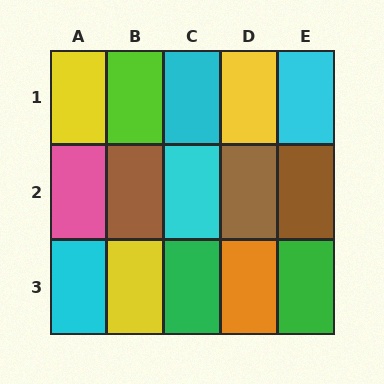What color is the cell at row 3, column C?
Green.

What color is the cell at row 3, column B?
Yellow.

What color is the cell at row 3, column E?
Green.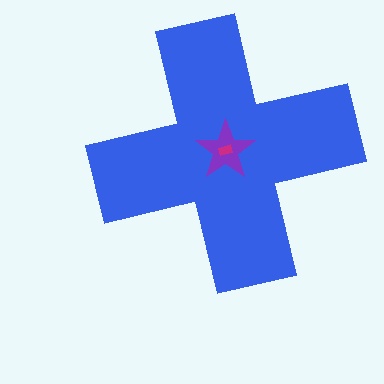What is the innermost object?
The magenta rectangle.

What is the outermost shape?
The blue cross.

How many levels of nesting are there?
3.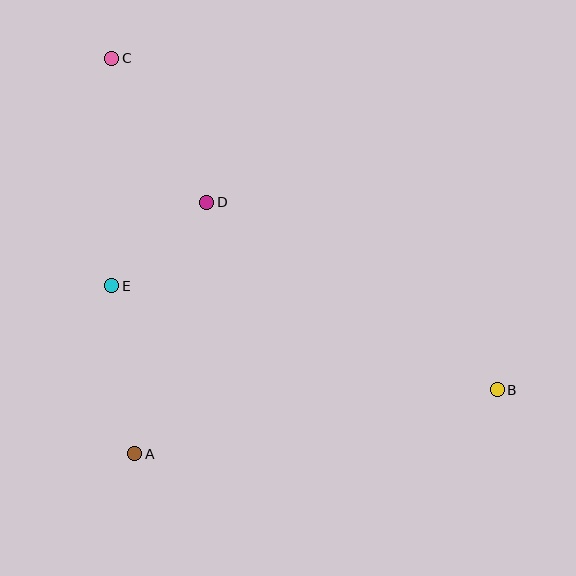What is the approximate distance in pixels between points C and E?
The distance between C and E is approximately 228 pixels.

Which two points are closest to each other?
Points D and E are closest to each other.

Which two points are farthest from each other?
Points B and C are farthest from each other.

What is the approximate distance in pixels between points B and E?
The distance between B and E is approximately 399 pixels.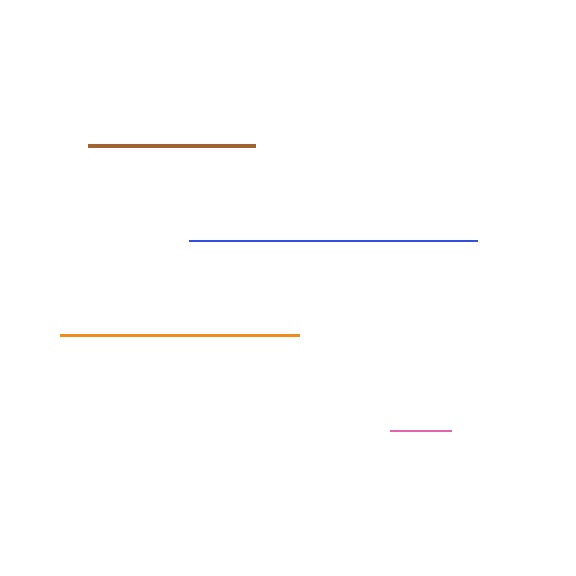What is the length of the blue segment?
The blue segment is approximately 288 pixels long.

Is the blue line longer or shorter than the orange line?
The blue line is longer than the orange line.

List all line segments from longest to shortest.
From longest to shortest: blue, orange, brown, pink.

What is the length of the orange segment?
The orange segment is approximately 239 pixels long.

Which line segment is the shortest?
The pink line is the shortest at approximately 62 pixels.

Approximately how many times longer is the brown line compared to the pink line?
The brown line is approximately 2.7 times the length of the pink line.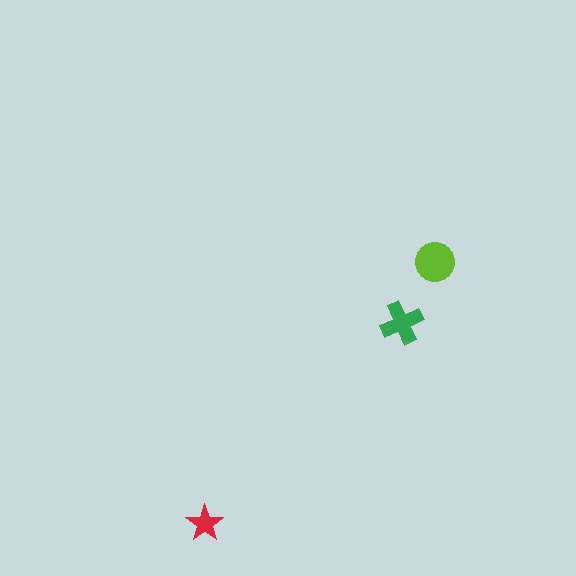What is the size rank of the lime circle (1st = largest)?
1st.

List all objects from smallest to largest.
The red star, the green cross, the lime circle.